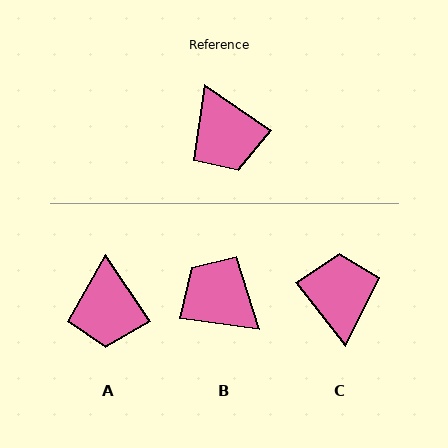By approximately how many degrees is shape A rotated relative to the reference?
Approximately 21 degrees clockwise.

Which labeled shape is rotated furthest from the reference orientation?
C, about 162 degrees away.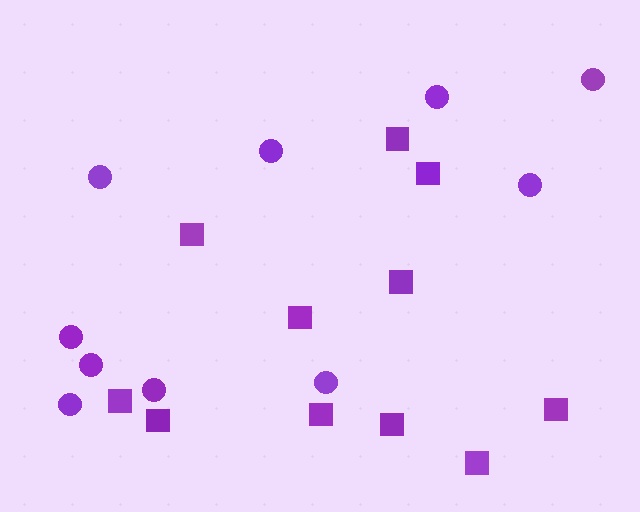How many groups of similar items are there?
There are 2 groups: one group of squares (11) and one group of circles (10).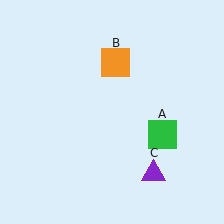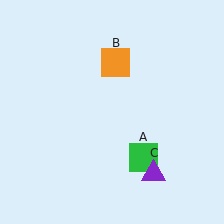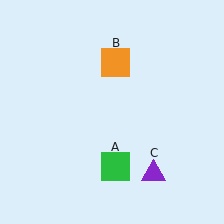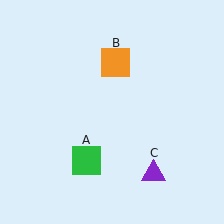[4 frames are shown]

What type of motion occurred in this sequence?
The green square (object A) rotated clockwise around the center of the scene.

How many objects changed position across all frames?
1 object changed position: green square (object A).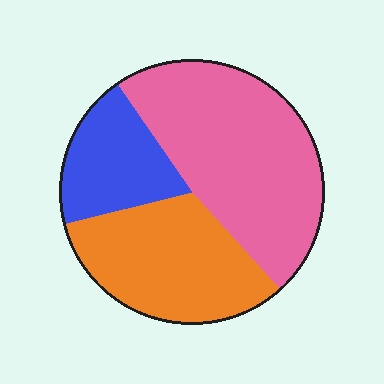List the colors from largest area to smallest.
From largest to smallest: pink, orange, blue.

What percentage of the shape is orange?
Orange takes up about one third (1/3) of the shape.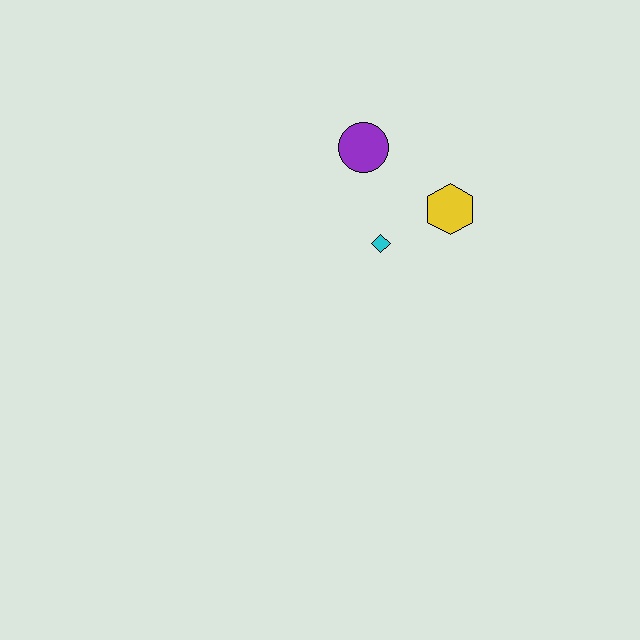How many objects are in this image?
There are 3 objects.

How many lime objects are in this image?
There are no lime objects.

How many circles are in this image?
There is 1 circle.